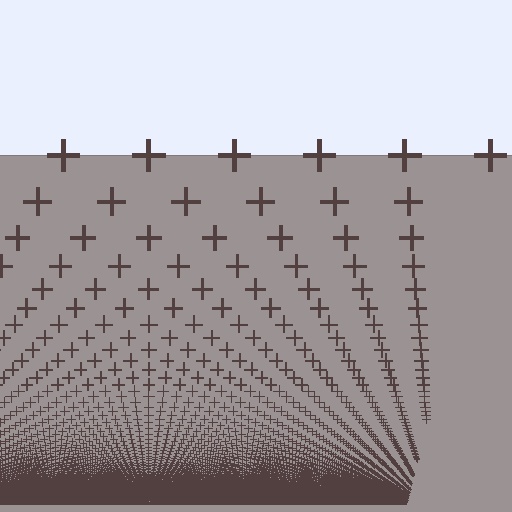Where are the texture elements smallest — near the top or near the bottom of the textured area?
Near the bottom.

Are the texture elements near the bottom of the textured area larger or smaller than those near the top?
Smaller. The gradient is inverted — elements near the bottom are smaller and denser.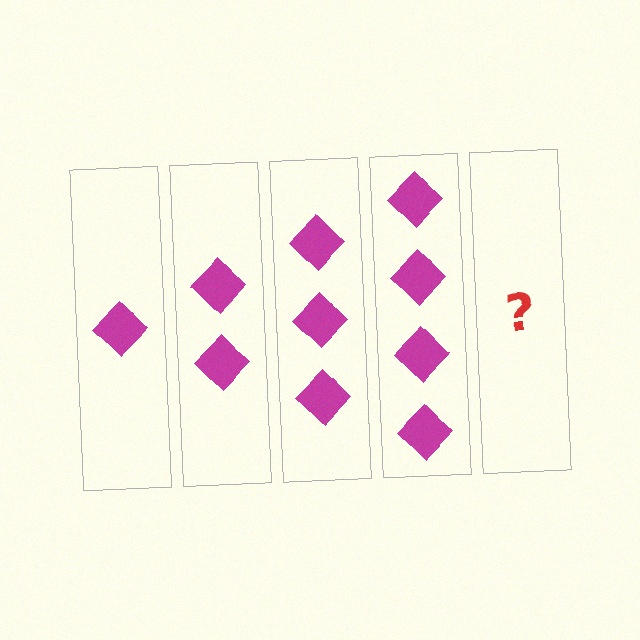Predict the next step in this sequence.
The next step is 5 diamonds.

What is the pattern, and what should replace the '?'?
The pattern is that each step adds one more diamond. The '?' should be 5 diamonds.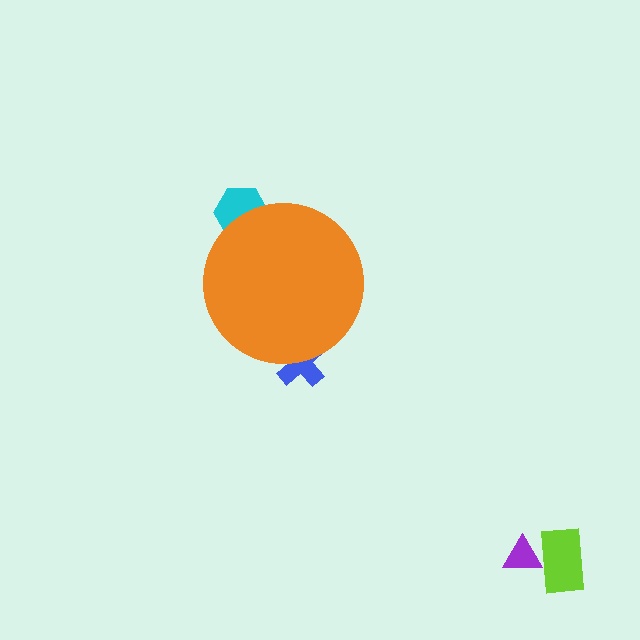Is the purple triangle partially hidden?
No, the purple triangle is fully visible.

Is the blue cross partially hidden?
Yes, the blue cross is partially hidden behind the orange circle.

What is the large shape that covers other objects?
An orange circle.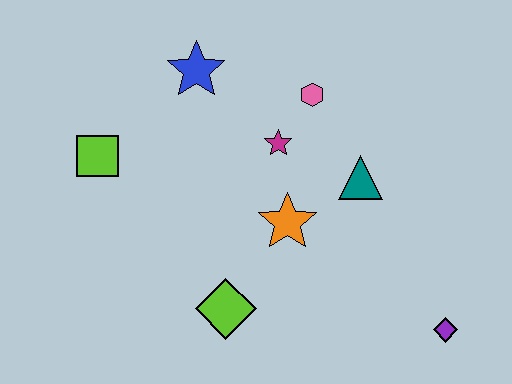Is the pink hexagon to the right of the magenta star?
Yes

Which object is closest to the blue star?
The magenta star is closest to the blue star.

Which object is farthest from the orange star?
The lime square is farthest from the orange star.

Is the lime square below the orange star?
No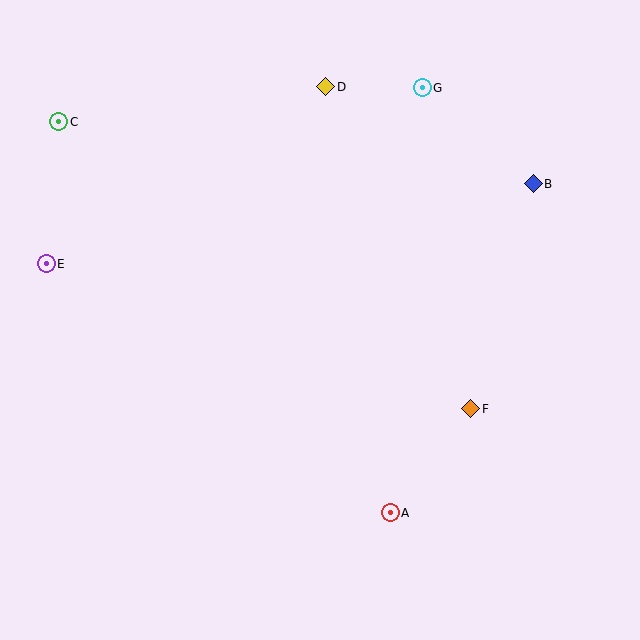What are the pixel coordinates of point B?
Point B is at (533, 184).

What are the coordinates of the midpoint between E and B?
The midpoint between E and B is at (290, 224).